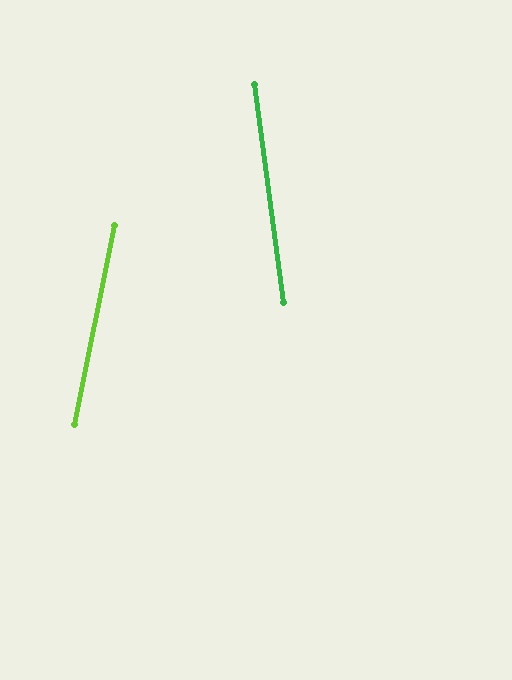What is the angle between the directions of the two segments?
Approximately 19 degrees.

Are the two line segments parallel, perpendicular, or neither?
Neither parallel nor perpendicular — they differ by about 19°.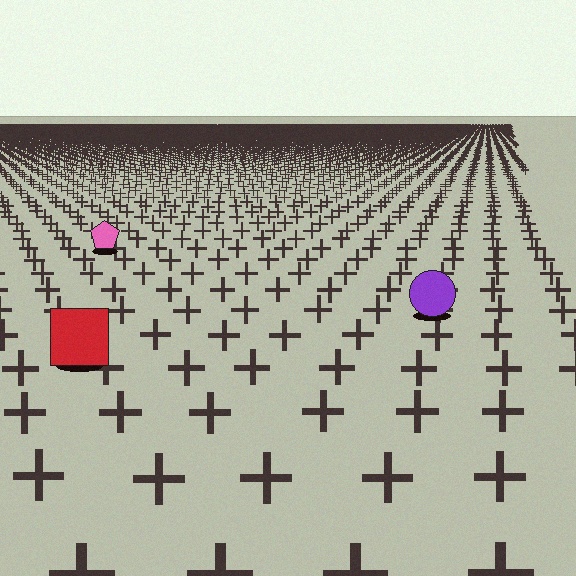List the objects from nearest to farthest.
From nearest to farthest: the red square, the purple circle, the pink pentagon.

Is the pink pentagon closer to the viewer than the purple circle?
No. The purple circle is closer — you can tell from the texture gradient: the ground texture is coarser near it.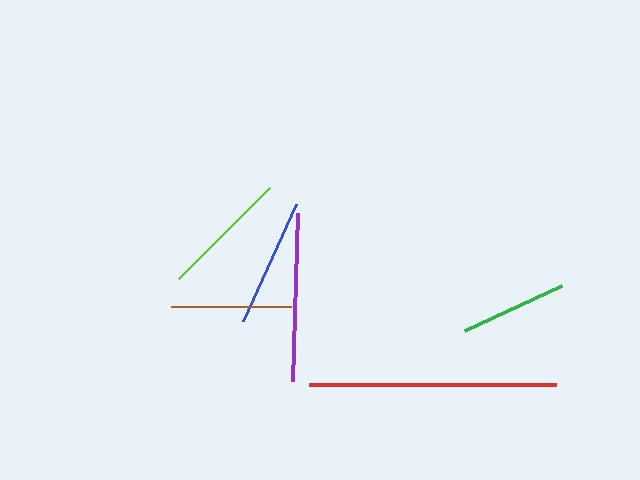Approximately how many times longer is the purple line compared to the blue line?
The purple line is approximately 1.3 times the length of the blue line.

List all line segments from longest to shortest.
From longest to shortest: red, purple, blue, lime, brown, green.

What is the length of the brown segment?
The brown segment is approximately 120 pixels long.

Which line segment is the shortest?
The green line is the shortest at approximately 107 pixels.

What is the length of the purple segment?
The purple segment is approximately 168 pixels long.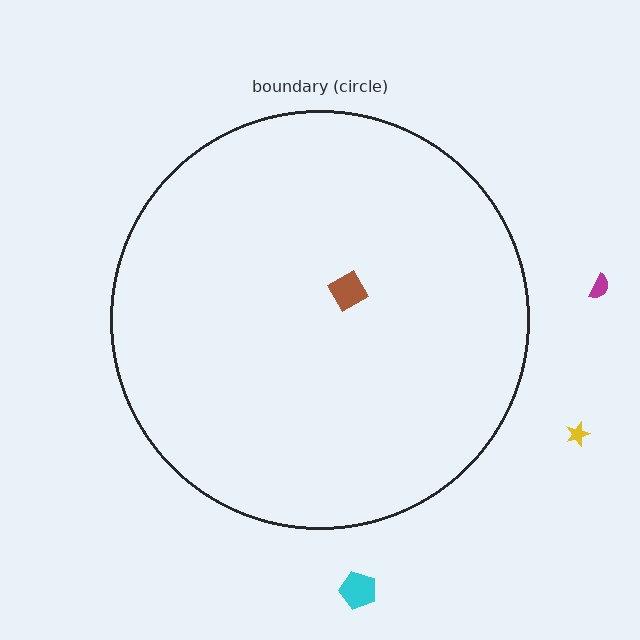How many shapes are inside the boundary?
1 inside, 3 outside.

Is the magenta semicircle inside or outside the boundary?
Outside.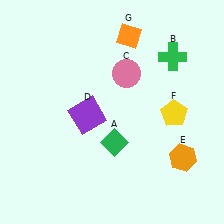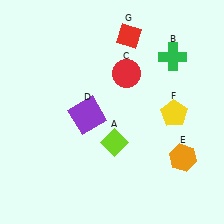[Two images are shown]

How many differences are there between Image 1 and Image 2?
There are 3 differences between the two images.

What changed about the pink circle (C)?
In Image 1, C is pink. In Image 2, it changed to red.